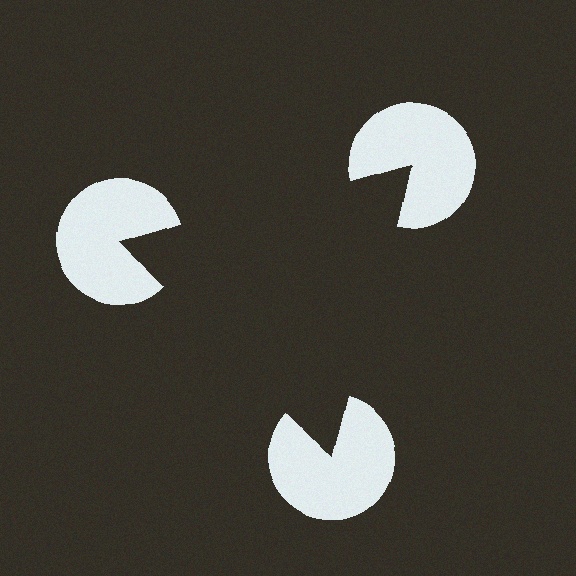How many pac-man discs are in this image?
There are 3 — one at each vertex of the illusory triangle.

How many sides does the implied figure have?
3 sides.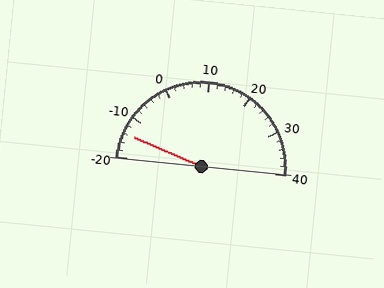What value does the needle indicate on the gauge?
The needle indicates approximately -14.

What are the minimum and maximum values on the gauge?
The gauge ranges from -20 to 40.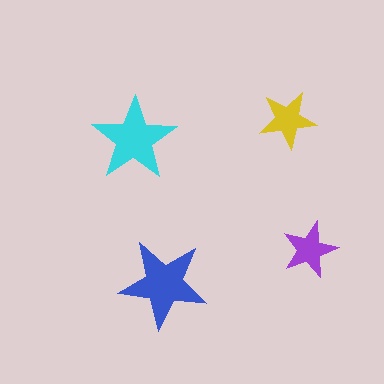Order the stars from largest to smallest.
the blue one, the cyan one, the yellow one, the purple one.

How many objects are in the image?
There are 4 objects in the image.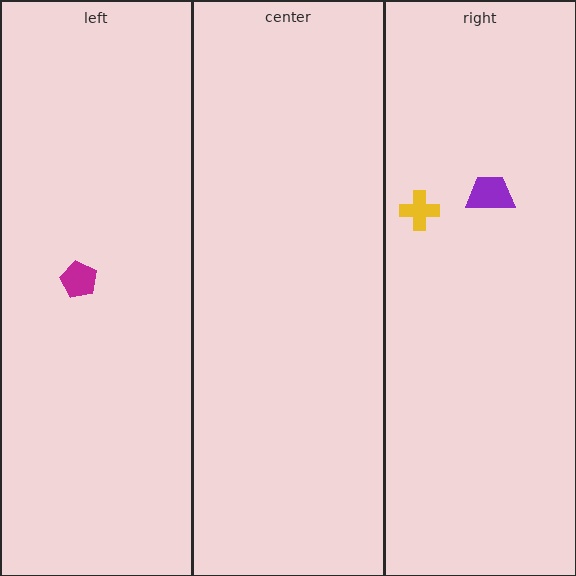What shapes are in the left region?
The magenta pentagon.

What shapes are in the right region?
The yellow cross, the purple trapezoid.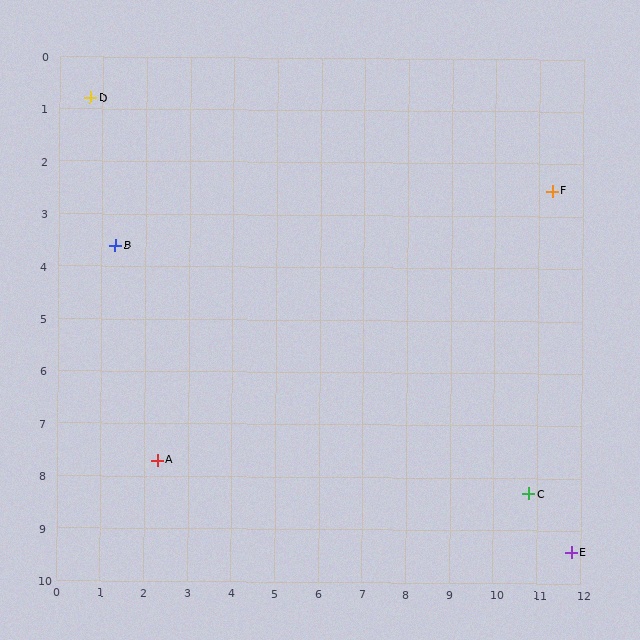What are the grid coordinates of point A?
Point A is at approximately (2.3, 7.7).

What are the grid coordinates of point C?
Point C is at approximately (10.8, 8.3).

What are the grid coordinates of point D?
Point D is at approximately (0.7, 0.8).